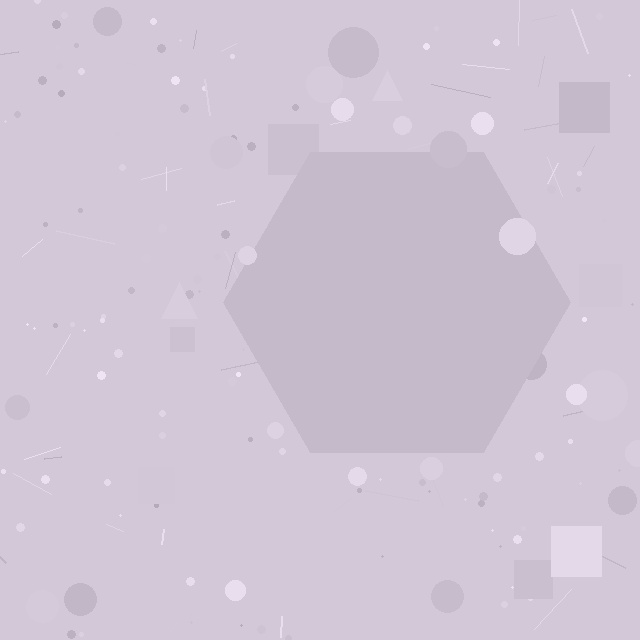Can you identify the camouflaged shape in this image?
The camouflaged shape is a hexagon.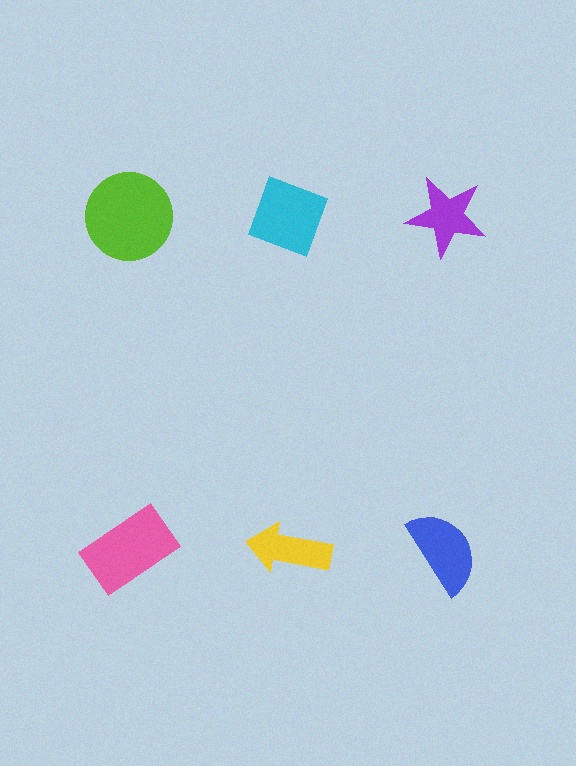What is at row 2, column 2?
A yellow arrow.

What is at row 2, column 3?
A blue semicircle.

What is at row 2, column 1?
A pink rectangle.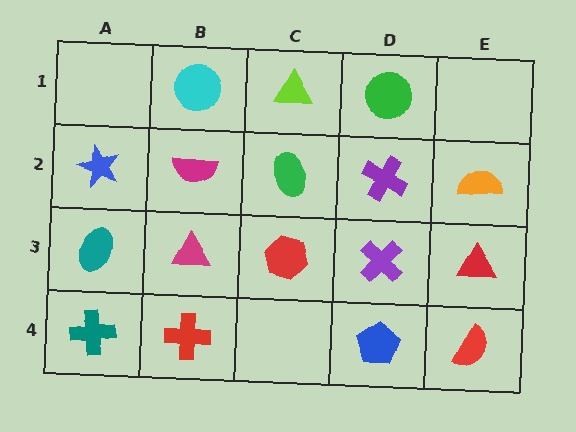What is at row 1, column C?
A lime triangle.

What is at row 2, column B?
A magenta semicircle.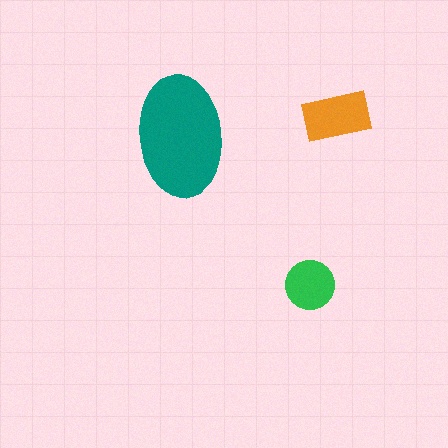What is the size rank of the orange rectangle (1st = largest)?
2nd.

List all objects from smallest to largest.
The green circle, the orange rectangle, the teal ellipse.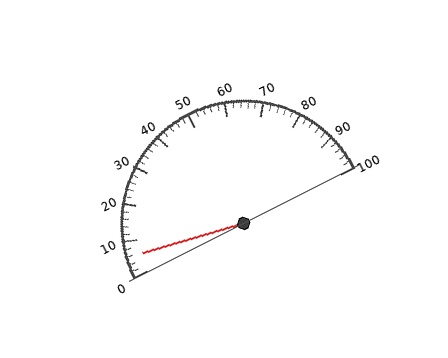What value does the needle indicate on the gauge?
The needle indicates approximately 6.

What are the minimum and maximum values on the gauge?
The gauge ranges from 0 to 100.